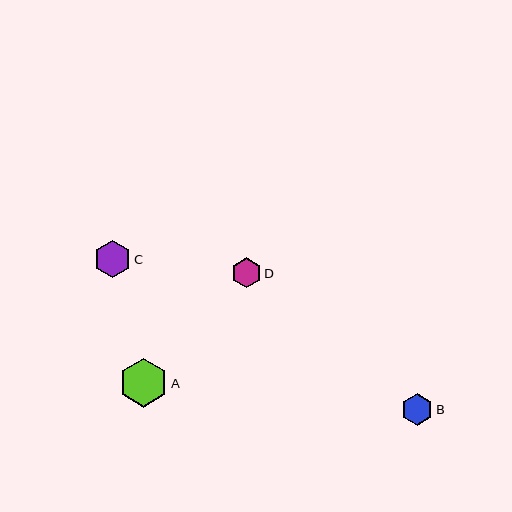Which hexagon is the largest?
Hexagon A is the largest with a size of approximately 49 pixels.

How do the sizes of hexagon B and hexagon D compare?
Hexagon B and hexagon D are approximately the same size.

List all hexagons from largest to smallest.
From largest to smallest: A, C, B, D.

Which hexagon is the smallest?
Hexagon D is the smallest with a size of approximately 30 pixels.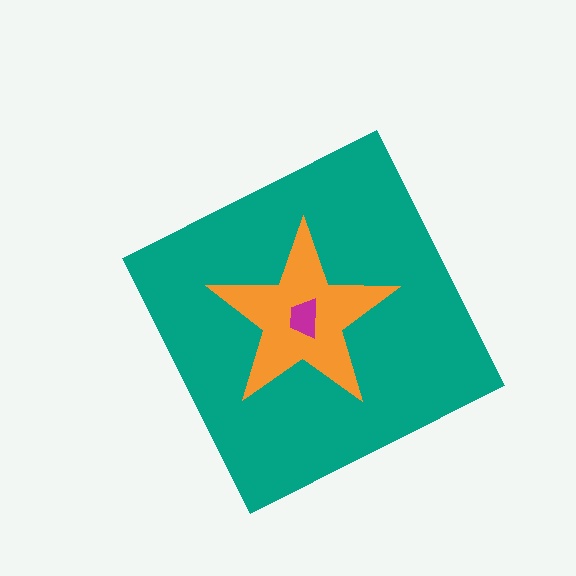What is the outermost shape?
The teal diamond.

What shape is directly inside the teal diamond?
The orange star.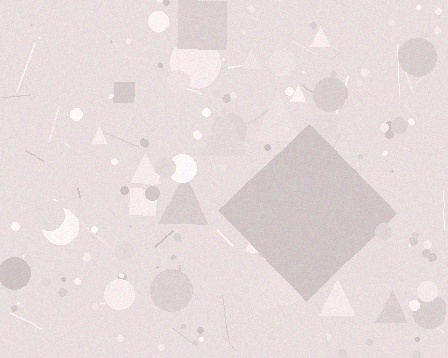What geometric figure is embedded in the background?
A diamond is embedded in the background.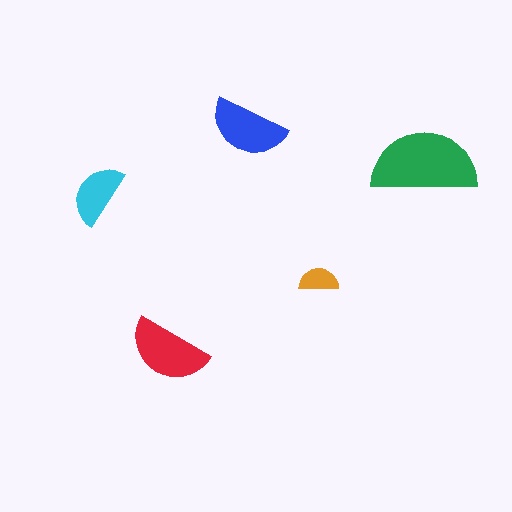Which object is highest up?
The blue semicircle is topmost.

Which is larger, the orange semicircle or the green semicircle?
The green one.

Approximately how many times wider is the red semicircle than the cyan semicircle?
About 1.5 times wider.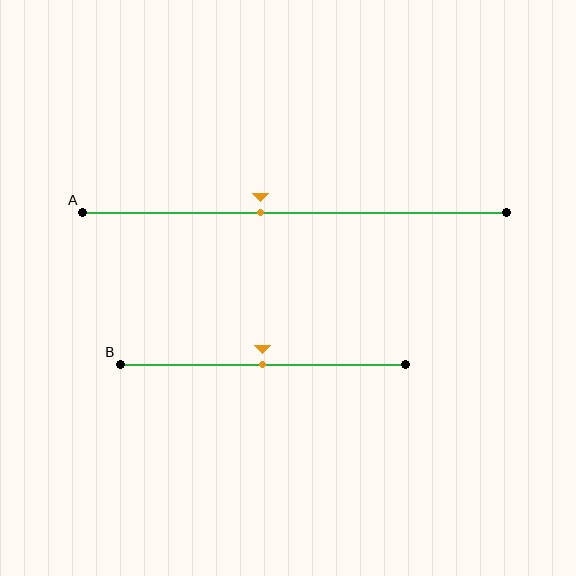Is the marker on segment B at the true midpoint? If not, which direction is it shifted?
Yes, the marker on segment B is at the true midpoint.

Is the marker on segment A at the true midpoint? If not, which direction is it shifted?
No, the marker on segment A is shifted to the left by about 8% of the segment length.